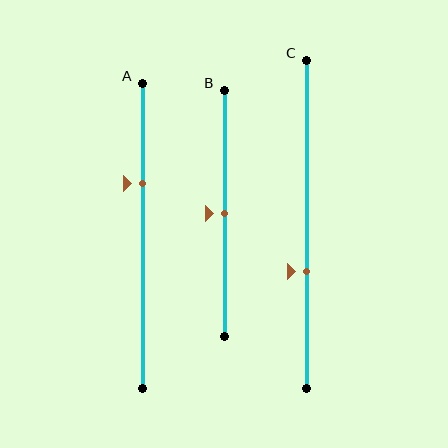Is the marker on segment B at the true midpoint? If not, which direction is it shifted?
Yes, the marker on segment B is at the true midpoint.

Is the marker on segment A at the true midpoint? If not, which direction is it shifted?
No, the marker on segment A is shifted upward by about 17% of the segment length.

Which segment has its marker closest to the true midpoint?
Segment B has its marker closest to the true midpoint.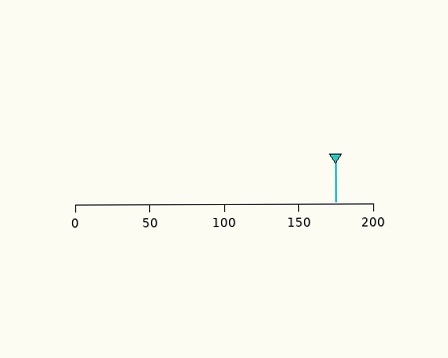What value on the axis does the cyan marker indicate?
The marker indicates approximately 175.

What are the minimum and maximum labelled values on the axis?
The axis runs from 0 to 200.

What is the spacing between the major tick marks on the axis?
The major ticks are spaced 50 apart.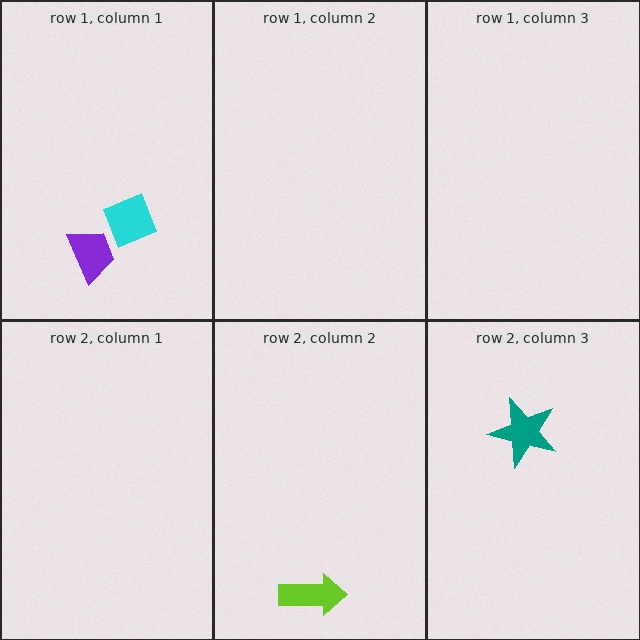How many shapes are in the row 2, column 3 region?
1.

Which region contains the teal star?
The row 2, column 3 region.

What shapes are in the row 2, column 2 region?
The lime arrow.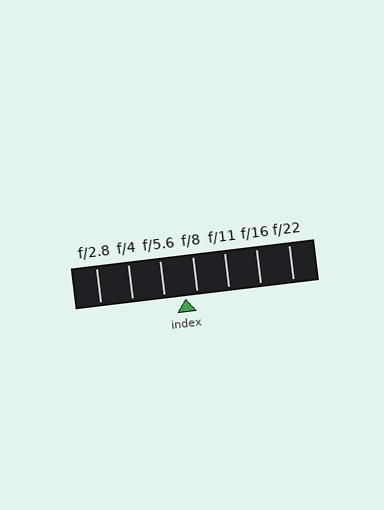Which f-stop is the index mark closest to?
The index mark is closest to f/8.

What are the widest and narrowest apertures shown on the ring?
The widest aperture shown is f/2.8 and the narrowest is f/22.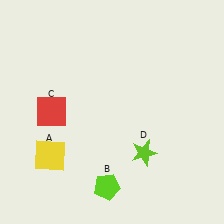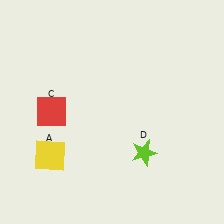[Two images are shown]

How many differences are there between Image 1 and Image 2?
There is 1 difference between the two images.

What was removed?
The lime pentagon (B) was removed in Image 2.